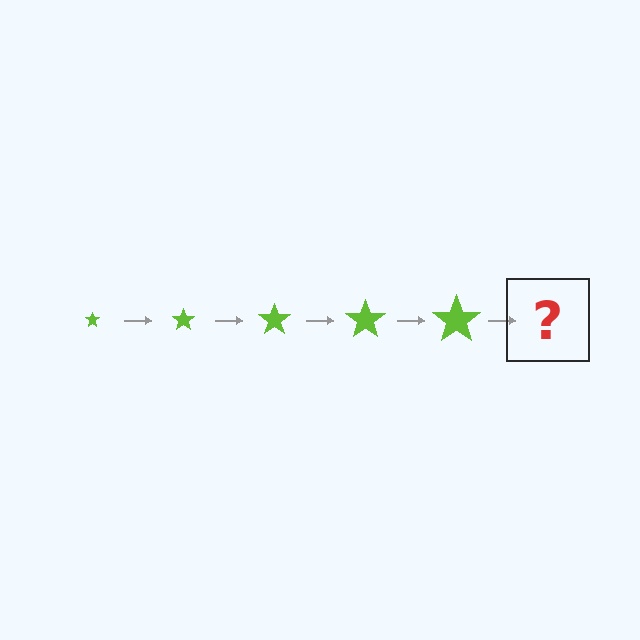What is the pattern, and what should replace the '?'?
The pattern is that the star gets progressively larger each step. The '?' should be a lime star, larger than the previous one.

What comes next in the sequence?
The next element should be a lime star, larger than the previous one.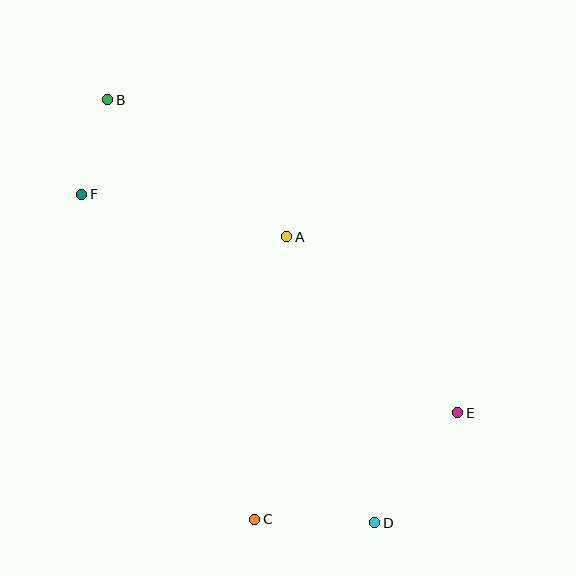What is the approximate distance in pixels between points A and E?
The distance between A and E is approximately 246 pixels.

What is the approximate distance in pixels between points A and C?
The distance between A and C is approximately 284 pixels.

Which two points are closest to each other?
Points B and F are closest to each other.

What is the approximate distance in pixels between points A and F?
The distance between A and F is approximately 209 pixels.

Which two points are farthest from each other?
Points B and D are farthest from each other.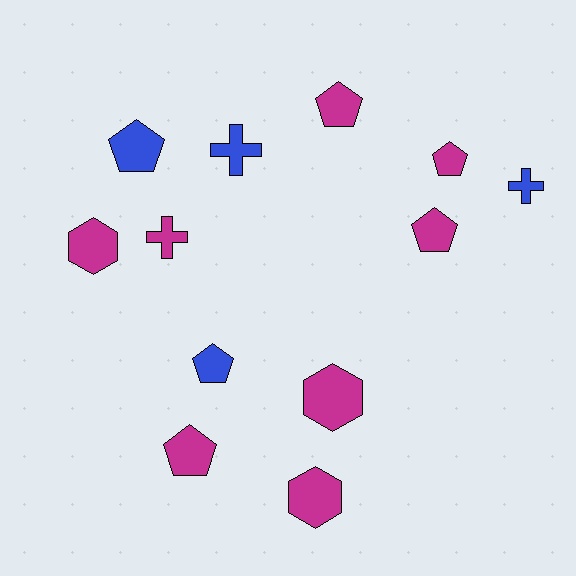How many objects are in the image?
There are 12 objects.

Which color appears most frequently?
Magenta, with 8 objects.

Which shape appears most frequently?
Pentagon, with 6 objects.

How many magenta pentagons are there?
There are 4 magenta pentagons.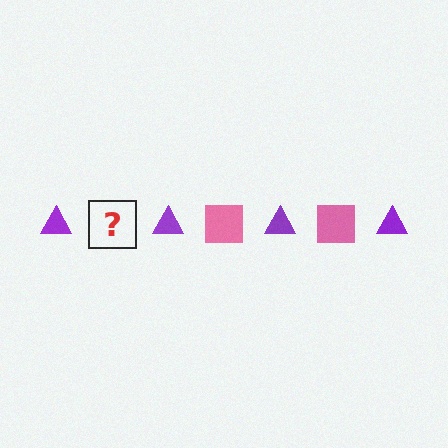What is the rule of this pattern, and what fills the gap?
The rule is that the pattern alternates between purple triangle and pink square. The gap should be filled with a pink square.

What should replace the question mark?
The question mark should be replaced with a pink square.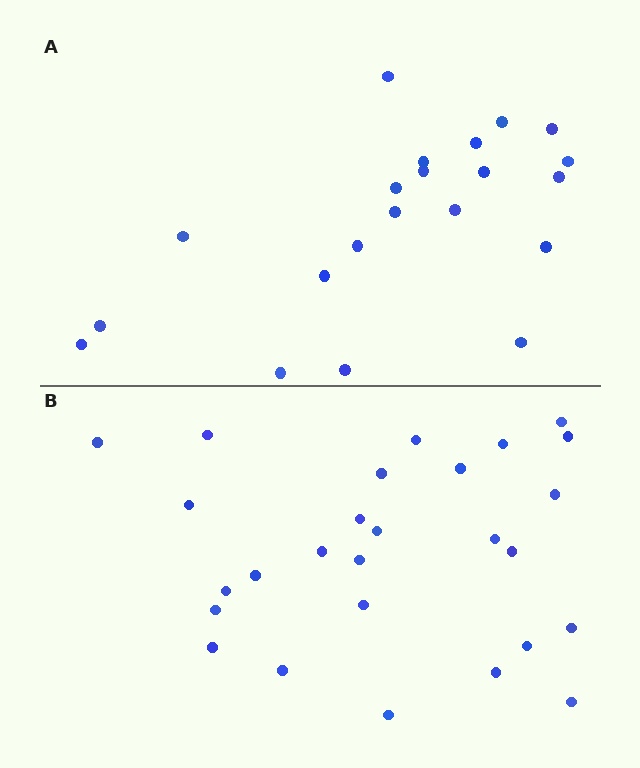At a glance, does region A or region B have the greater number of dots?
Region B (the bottom region) has more dots.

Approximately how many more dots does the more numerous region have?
Region B has about 6 more dots than region A.